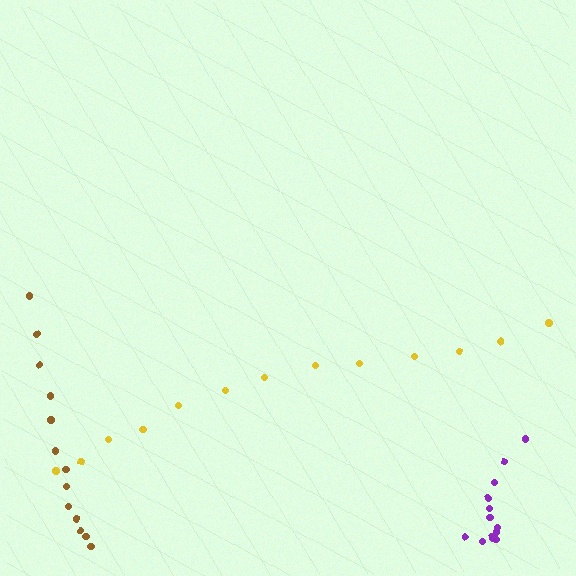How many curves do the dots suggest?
There are 3 distinct paths.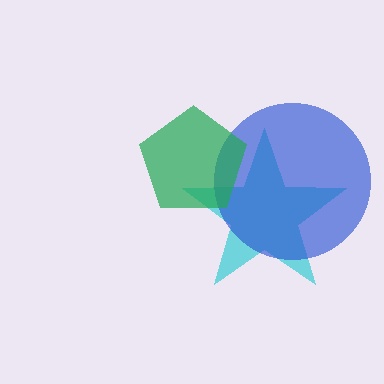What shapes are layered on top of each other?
The layered shapes are: a cyan star, a blue circle, a green pentagon.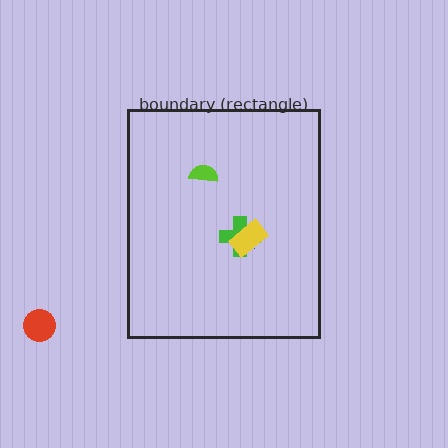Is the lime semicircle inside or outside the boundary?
Inside.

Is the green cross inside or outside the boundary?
Inside.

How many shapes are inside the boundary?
4 inside, 1 outside.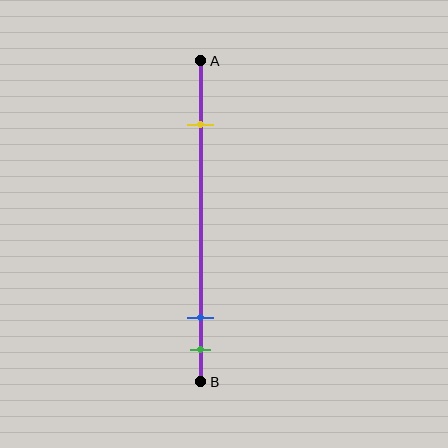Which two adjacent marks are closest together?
The blue and green marks are the closest adjacent pair.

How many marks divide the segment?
There are 3 marks dividing the segment.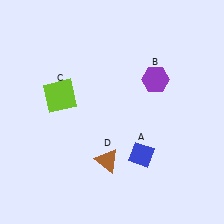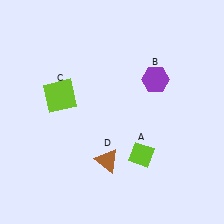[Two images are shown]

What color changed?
The diamond (A) changed from blue in Image 1 to lime in Image 2.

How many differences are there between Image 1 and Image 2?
There is 1 difference between the two images.